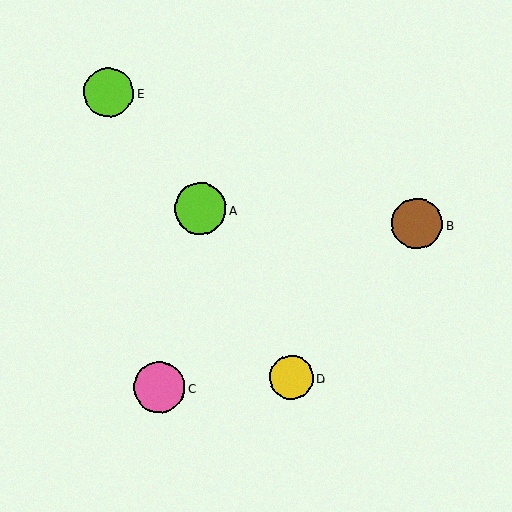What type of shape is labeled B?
Shape B is a brown circle.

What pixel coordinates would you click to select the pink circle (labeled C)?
Click at (160, 387) to select the pink circle C.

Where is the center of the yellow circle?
The center of the yellow circle is at (291, 377).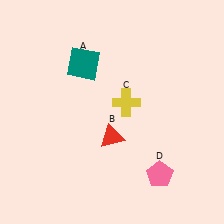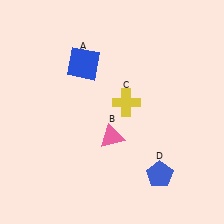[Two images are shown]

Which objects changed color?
A changed from teal to blue. B changed from red to pink. D changed from pink to blue.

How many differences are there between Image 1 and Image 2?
There are 3 differences between the two images.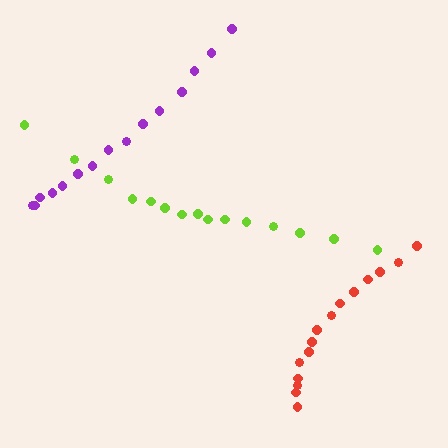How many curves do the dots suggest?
There are 3 distinct paths.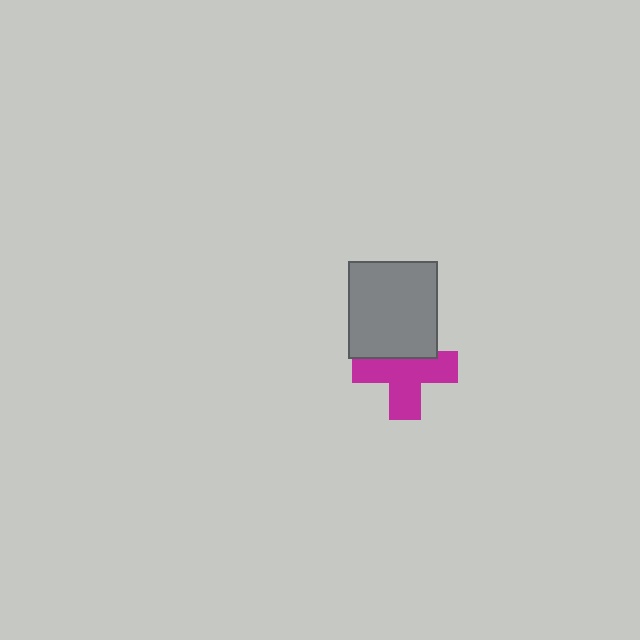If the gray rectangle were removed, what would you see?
You would see the complete magenta cross.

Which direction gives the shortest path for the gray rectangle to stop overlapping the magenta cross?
Moving up gives the shortest separation.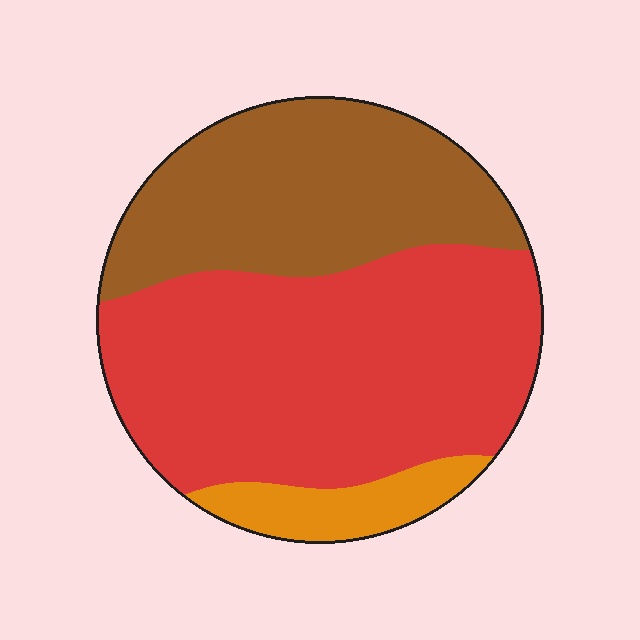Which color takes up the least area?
Orange, at roughly 10%.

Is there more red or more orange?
Red.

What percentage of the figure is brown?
Brown takes up about one third (1/3) of the figure.